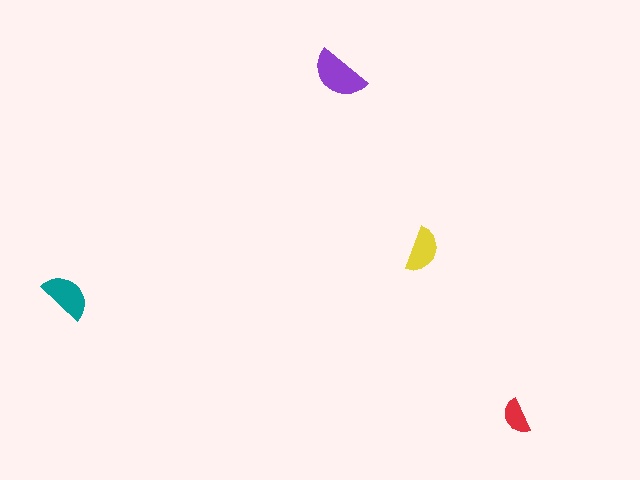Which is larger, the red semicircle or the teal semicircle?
The teal one.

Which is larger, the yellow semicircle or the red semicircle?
The yellow one.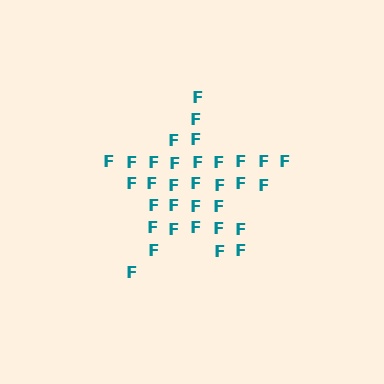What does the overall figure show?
The overall figure shows a star.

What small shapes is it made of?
It is made of small letter F's.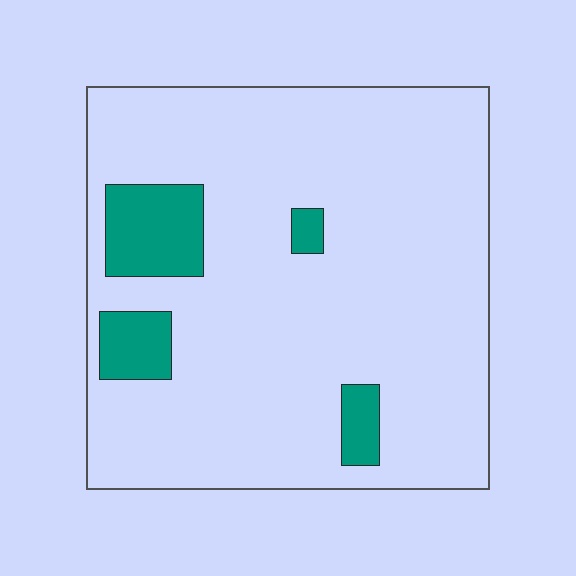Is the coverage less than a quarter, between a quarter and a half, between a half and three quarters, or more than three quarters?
Less than a quarter.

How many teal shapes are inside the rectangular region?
4.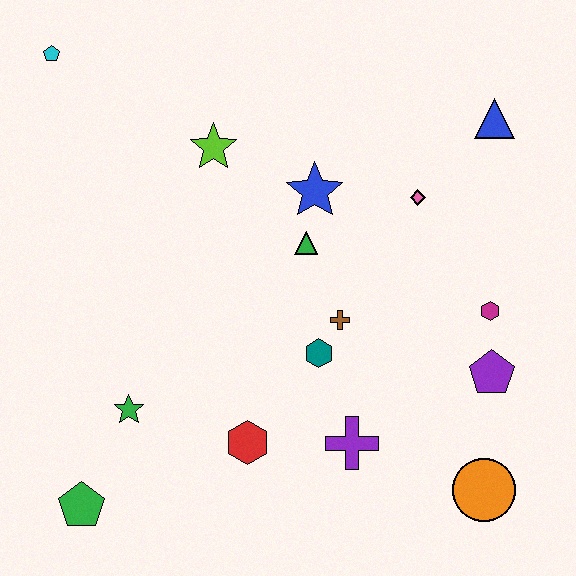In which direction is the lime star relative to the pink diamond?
The lime star is to the left of the pink diamond.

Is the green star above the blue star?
No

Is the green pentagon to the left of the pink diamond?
Yes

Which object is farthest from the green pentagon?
The blue triangle is farthest from the green pentagon.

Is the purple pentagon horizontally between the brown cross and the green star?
No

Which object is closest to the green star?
The green pentagon is closest to the green star.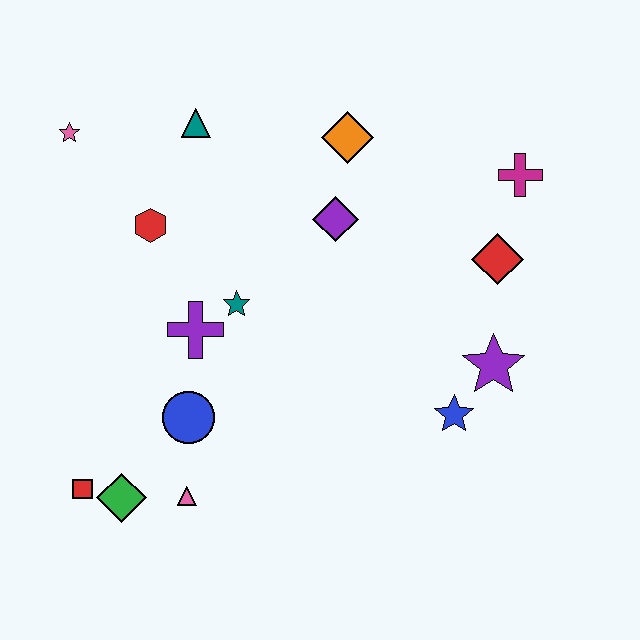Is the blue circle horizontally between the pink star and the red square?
No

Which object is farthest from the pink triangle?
The magenta cross is farthest from the pink triangle.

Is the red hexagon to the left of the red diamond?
Yes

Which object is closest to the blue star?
The purple star is closest to the blue star.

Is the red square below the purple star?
Yes